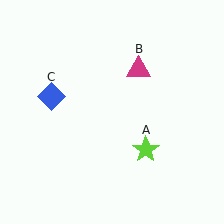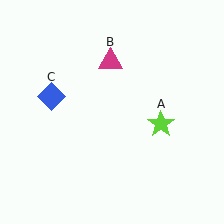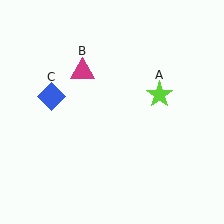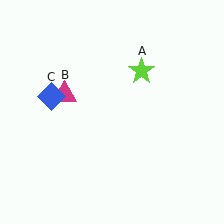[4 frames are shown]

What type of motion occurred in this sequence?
The lime star (object A), magenta triangle (object B) rotated counterclockwise around the center of the scene.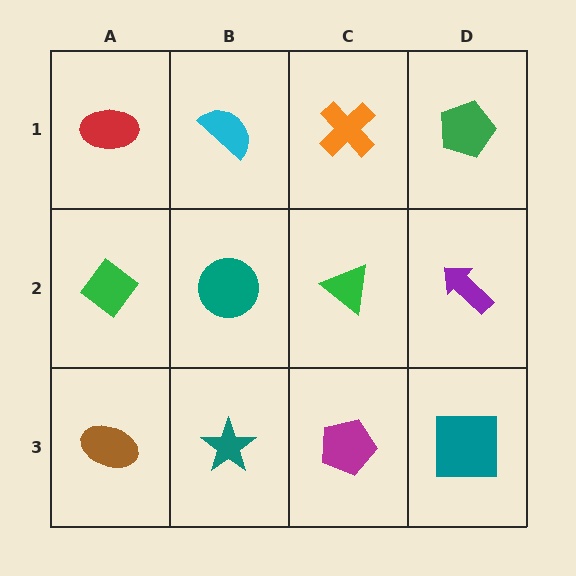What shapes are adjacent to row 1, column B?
A teal circle (row 2, column B), a red ellipse (row 1, column A), an orange cross (row 1, column C).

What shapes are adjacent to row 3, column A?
A green diamond (row 2, column A), a teal star (row 3, column B).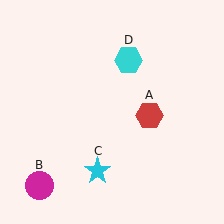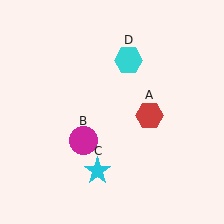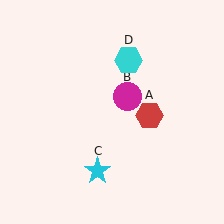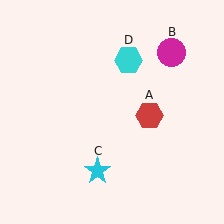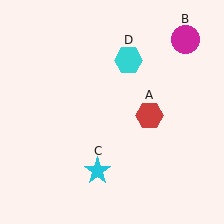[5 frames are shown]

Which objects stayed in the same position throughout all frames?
Red hexagon (object A) and cyan star (object C) and cyan hexagon (object D) remained stationary.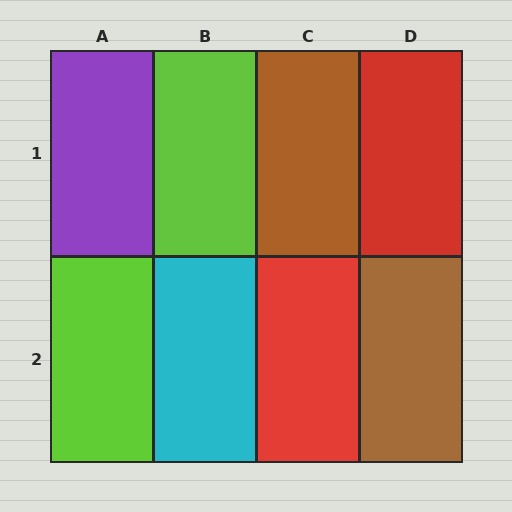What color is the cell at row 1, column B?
Lime.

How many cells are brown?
2 cells are brown.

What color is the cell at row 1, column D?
Red.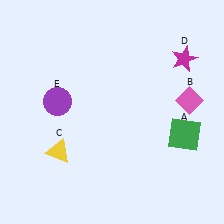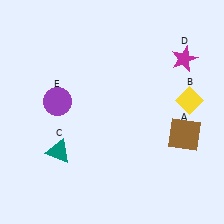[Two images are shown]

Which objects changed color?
A changed from green to brown. B changed from pink to yellow. C changed from yellow to teal.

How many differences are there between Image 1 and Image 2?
There are 3 differences between the two images.